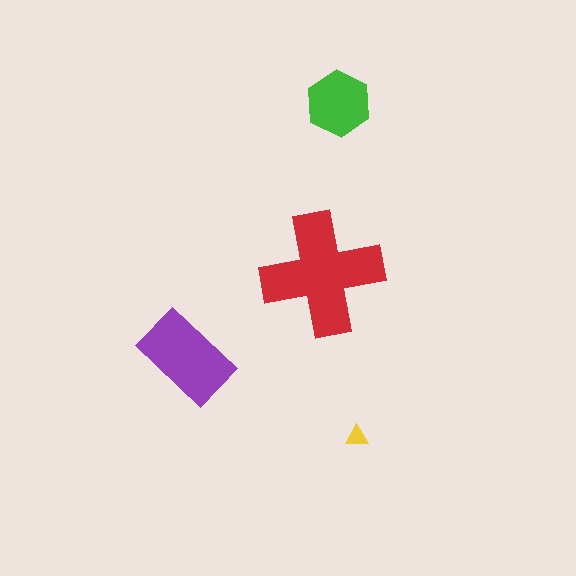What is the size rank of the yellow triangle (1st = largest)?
4th.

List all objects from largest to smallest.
The red cross, the purple rectangle, the green hexagon, the yellow triangle.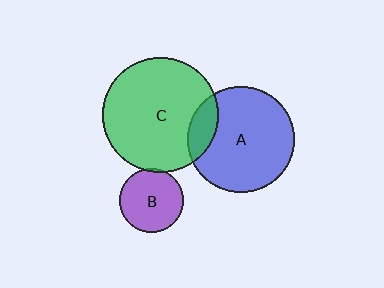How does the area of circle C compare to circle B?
Approximately 3.2 times.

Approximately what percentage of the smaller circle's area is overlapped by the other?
Approximately 5%.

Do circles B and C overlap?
Yes.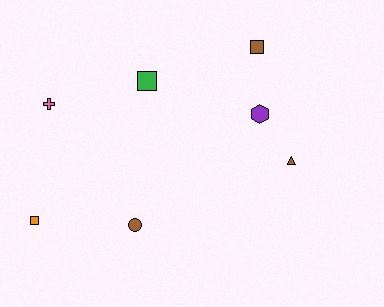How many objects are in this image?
There are 7 objects.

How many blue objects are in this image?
There are no blue objects.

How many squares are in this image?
There are 3 squares.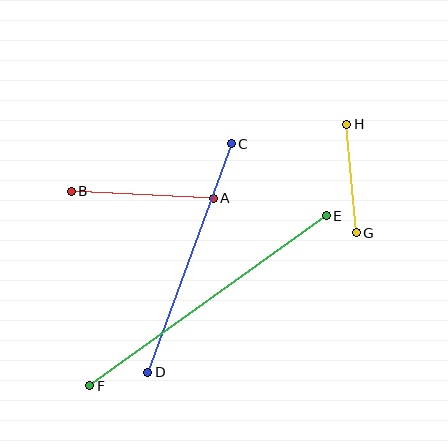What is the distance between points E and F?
The distance is approximately 291 pixels.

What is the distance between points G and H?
The distance is approximately 109 pixels.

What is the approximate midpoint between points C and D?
The midpoint is at approximately (190, 258) pixels.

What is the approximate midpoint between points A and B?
The midpoint is at approximately (142, 195) pixels.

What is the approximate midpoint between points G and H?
The midpoint is at approximately (352, 179) pixels.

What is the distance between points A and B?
The distance is approximately 142 pixels.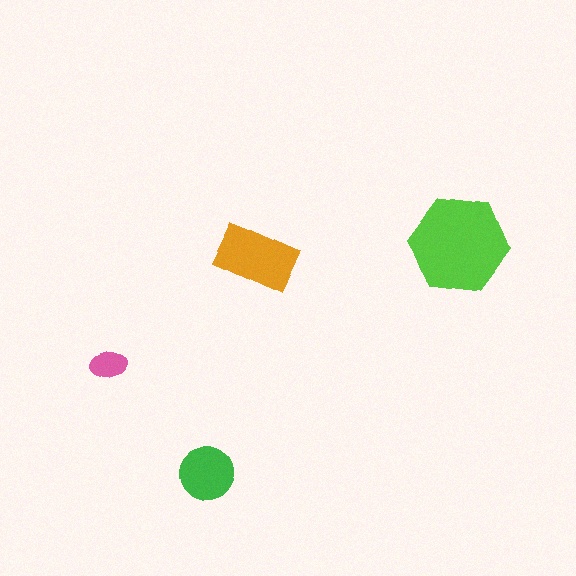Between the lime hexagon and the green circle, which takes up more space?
The lime hexagon.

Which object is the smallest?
The pink ellipse.